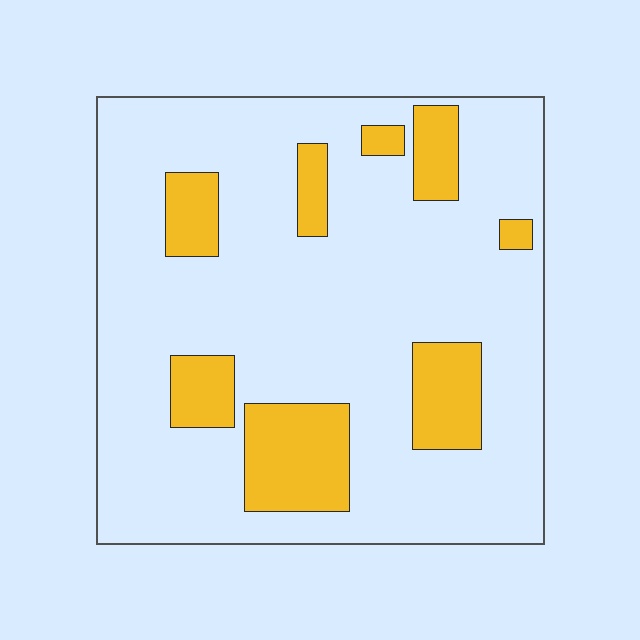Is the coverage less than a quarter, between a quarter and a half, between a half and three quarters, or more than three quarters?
Less than a quarter.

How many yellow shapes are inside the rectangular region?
8.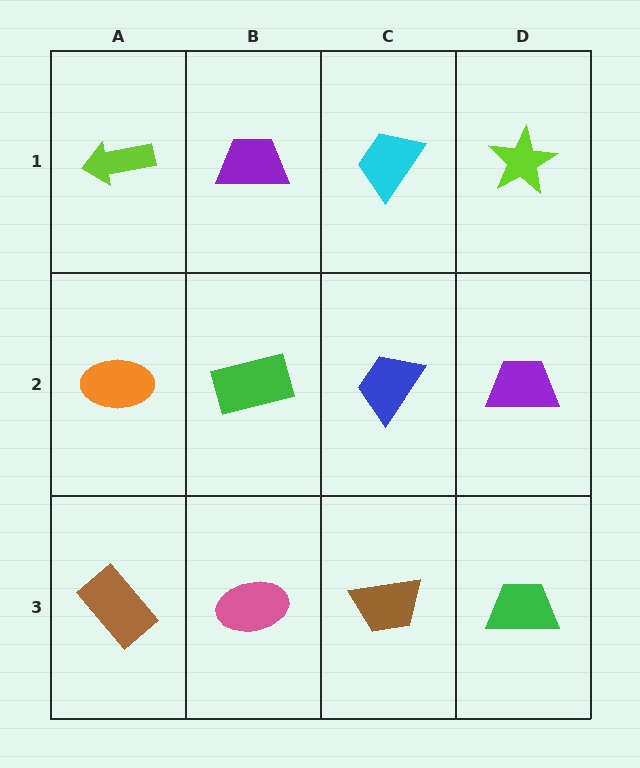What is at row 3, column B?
A pink ellipse.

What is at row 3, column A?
A brown rectangle.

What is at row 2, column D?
A purple trapezoid.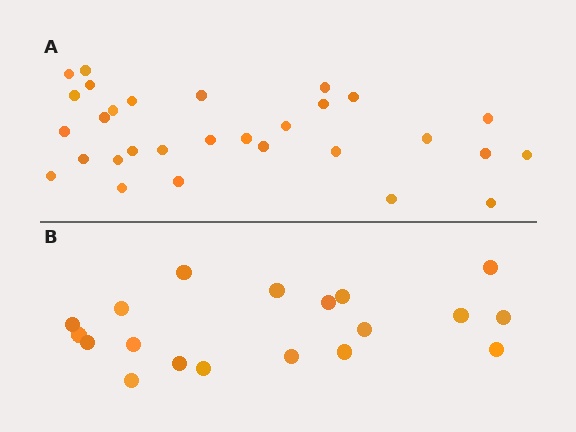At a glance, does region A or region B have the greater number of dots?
Region A (the top region) has more dots.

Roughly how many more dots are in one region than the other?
Region A has roughly 12 or so more dots than region B.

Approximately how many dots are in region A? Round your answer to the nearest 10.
About 30 dots.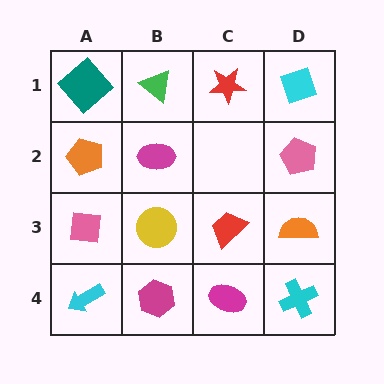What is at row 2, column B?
A magenta ellipse.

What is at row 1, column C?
A red star.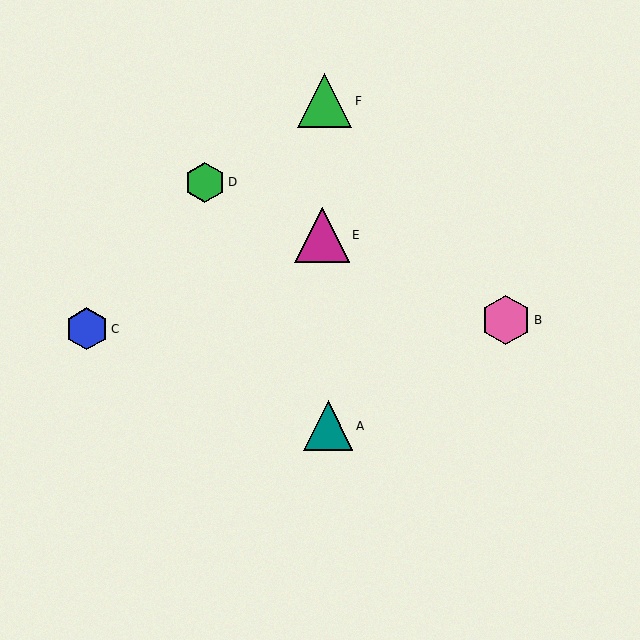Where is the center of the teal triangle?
The center of the teal triangle is at (328, 426).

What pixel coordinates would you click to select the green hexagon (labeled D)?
Click at (205, 182) to select the green hexagon D.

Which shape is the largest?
The green triangle (labeled F) is the largest.